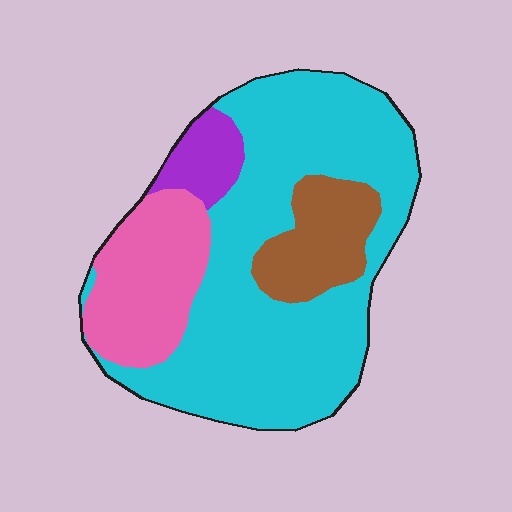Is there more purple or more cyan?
Cyan.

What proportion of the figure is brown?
Brown covers 13% of the figure.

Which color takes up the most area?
Cyan, at roughly 60%.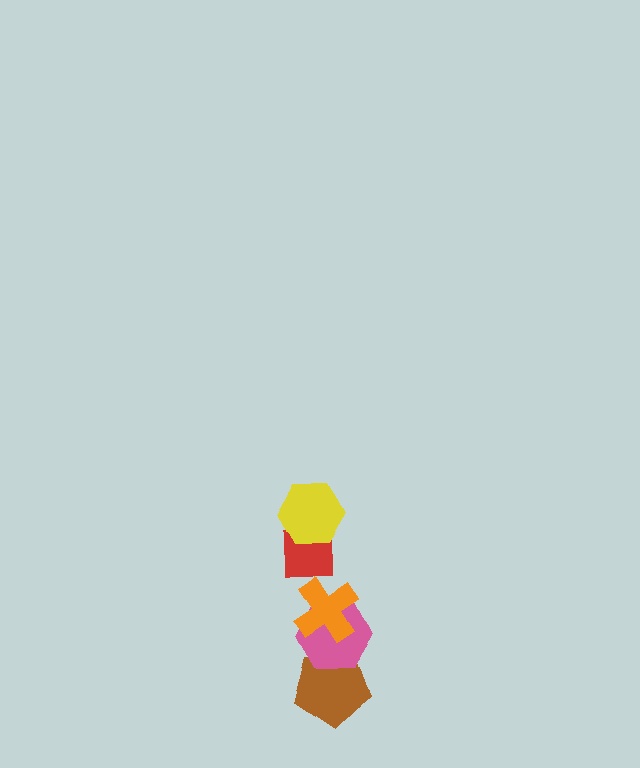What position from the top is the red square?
The red square is 2nd from the top.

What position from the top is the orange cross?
The orange cross is 3rd from the top.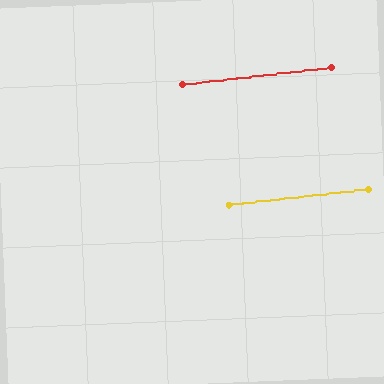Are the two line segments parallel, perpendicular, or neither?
Parallel — their directions differ by only 0.2°.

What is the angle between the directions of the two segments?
Approximately 0 degrees.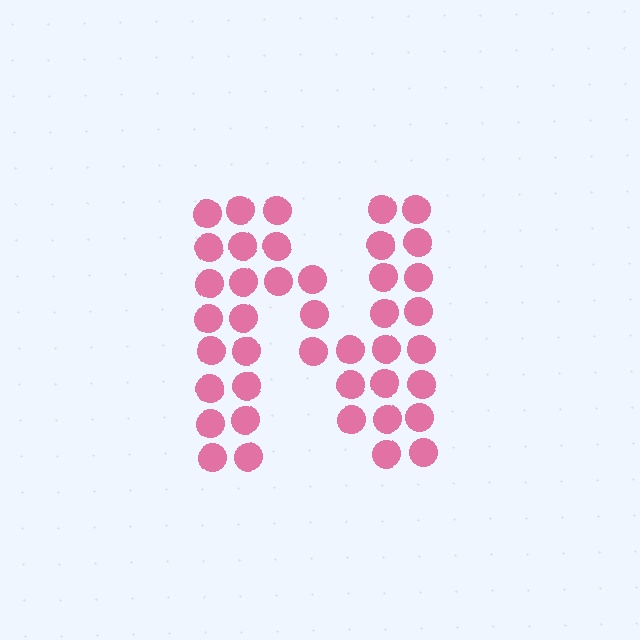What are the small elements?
The small elements are circles.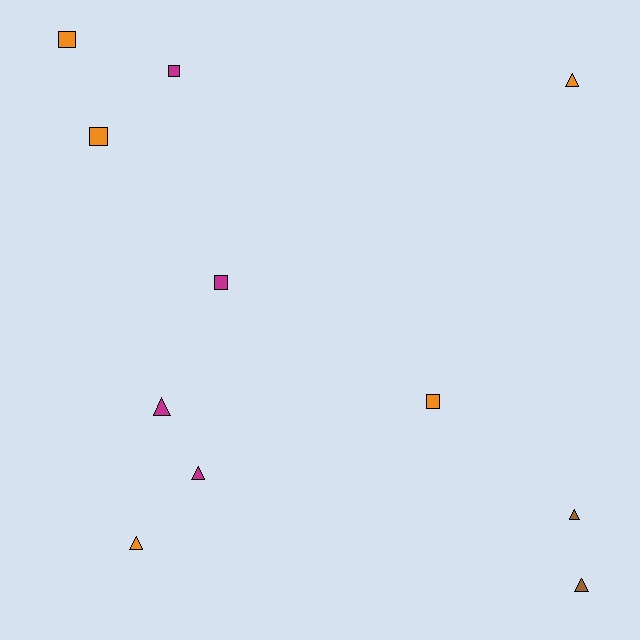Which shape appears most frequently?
Triangle, with 6 objects.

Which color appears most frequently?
Orange, with 5 objects.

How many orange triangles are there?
There are 2 orange triangles.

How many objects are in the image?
There are 11 objects.